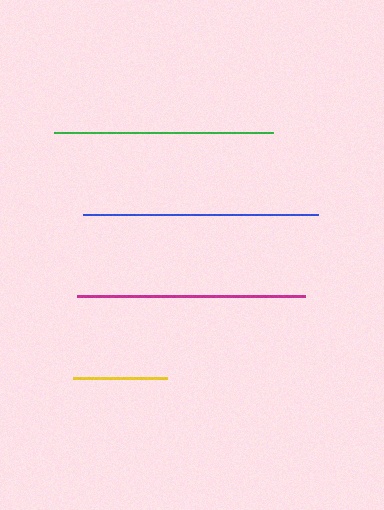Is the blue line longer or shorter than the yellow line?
The blue line is longer than the yellow line.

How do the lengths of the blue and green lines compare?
The blue and green lines are approximately the same length.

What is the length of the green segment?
The green segment is approximately 219 pixels long.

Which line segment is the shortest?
The yellow line is the shortest at approximately 94 pixels.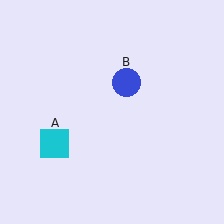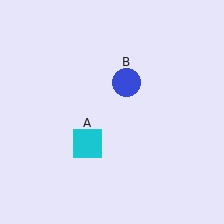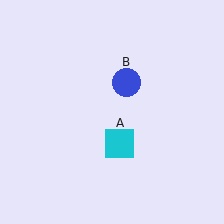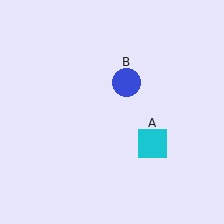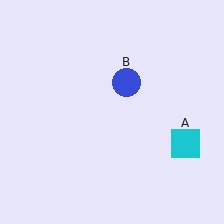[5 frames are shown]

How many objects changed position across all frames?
1 object changed position: cyan square (object A).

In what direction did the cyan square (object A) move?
The cyan square (object A) moved right.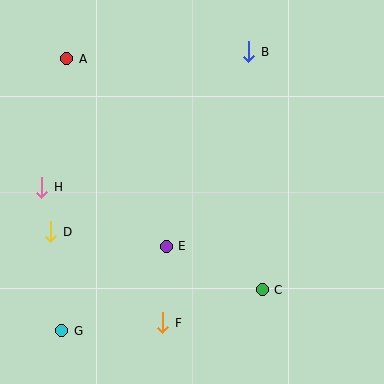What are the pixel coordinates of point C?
Point C is at (262, 290).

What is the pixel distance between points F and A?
The distance between F and A is 281 pixels.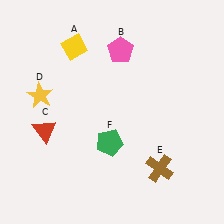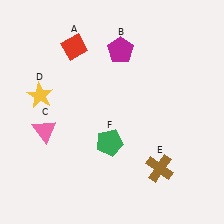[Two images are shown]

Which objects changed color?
A changed from yellow to red. B changed from pink to magenta. C changed from red to pink.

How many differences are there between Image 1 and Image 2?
There are 3 differences between the two images.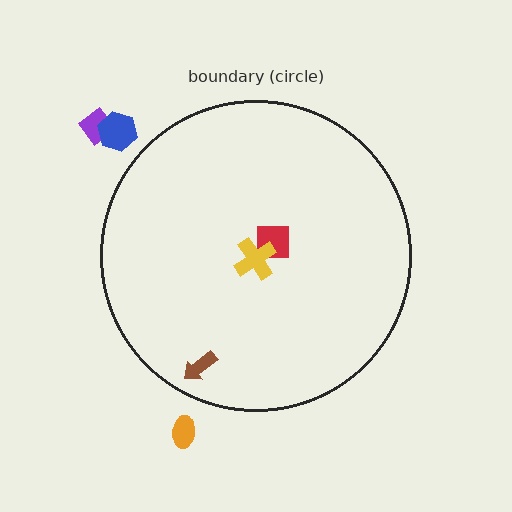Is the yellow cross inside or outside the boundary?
Inside.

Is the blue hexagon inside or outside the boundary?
Outside.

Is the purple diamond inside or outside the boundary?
Outside.